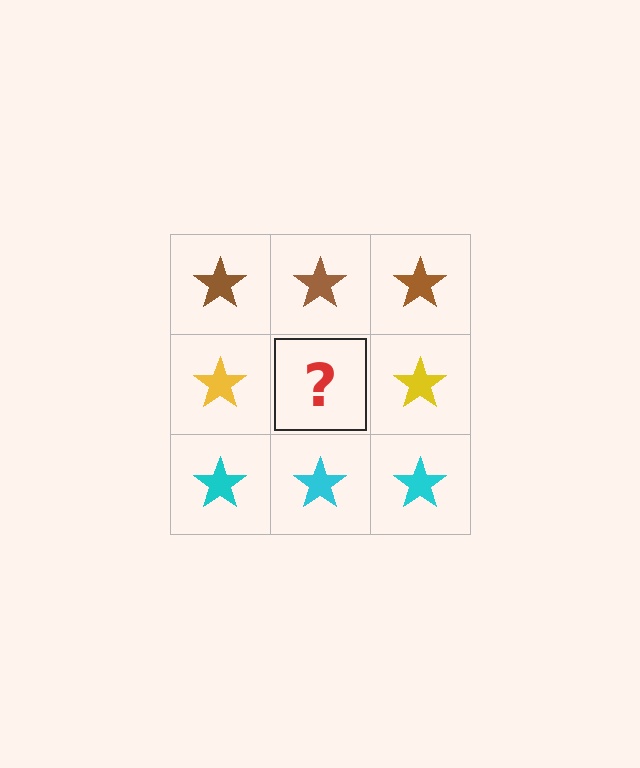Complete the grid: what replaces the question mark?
The question mark should be replaced with a yellow star.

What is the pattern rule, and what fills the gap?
The rule is that each row has a consistent color. The gap should be filled with a yellow star.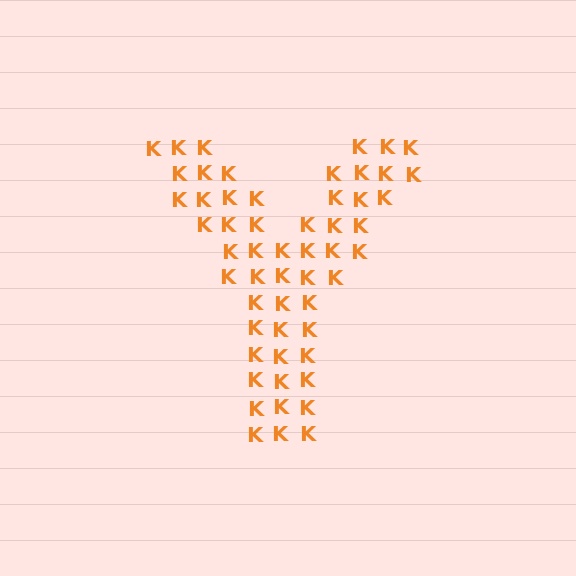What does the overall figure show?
The overall figure shows the letter Y.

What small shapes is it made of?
It is made of small letter K's.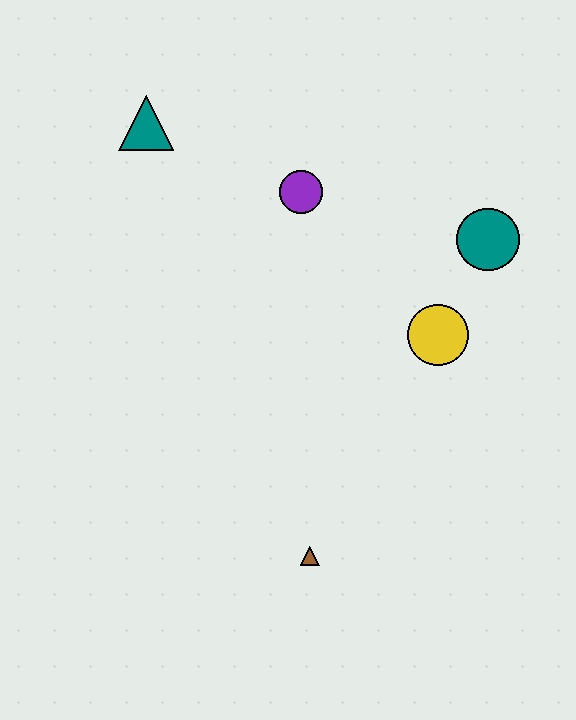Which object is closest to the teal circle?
The yellow circle is closest to the teal circle.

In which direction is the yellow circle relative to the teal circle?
The yellow circle is below the teal circle.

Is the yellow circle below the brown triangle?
No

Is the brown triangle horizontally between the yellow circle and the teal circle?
No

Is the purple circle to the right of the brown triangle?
No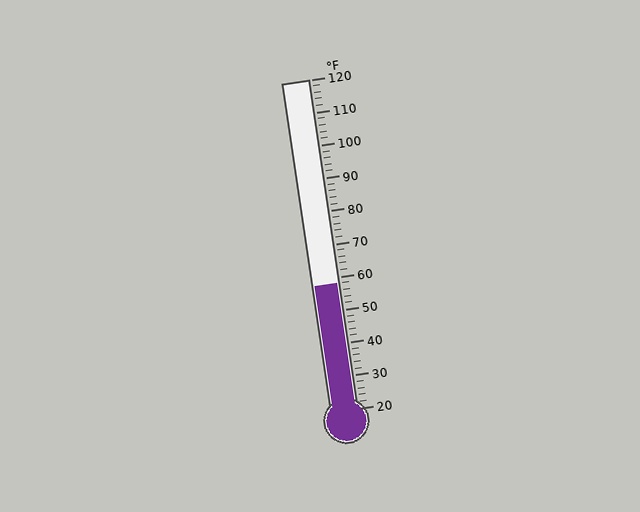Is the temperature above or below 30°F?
The temperature is above 30°F.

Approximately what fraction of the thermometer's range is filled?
The thermometer is filled to approximately 40% of its range.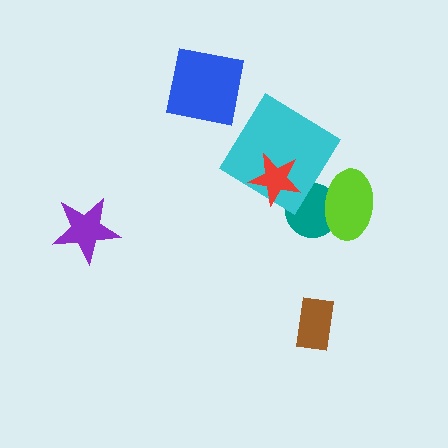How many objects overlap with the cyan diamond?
1 object overlaps with the cyan diamond.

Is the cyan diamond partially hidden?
Yes, it is partially covered by another shape.